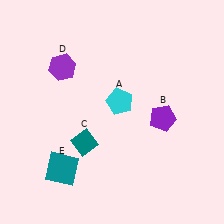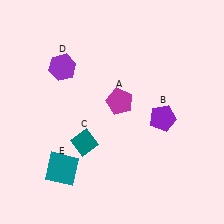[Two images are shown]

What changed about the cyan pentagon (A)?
In Image 1, A is cyan. In Image 2, it changed to magenta.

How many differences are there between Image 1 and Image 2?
There is 1 difference between the two images.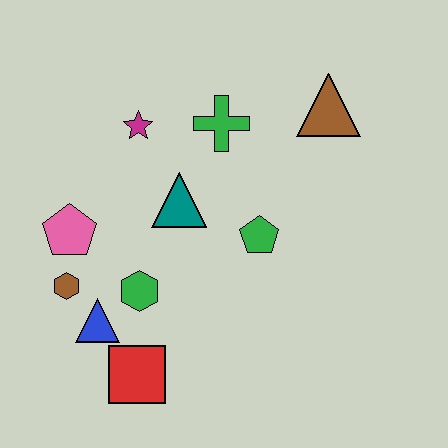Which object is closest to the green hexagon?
The blue triangle is closest to the green hexagon.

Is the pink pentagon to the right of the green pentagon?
No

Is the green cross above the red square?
Yes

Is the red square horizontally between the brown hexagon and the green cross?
Yes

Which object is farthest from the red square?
The brown triangle is farthest from the red square.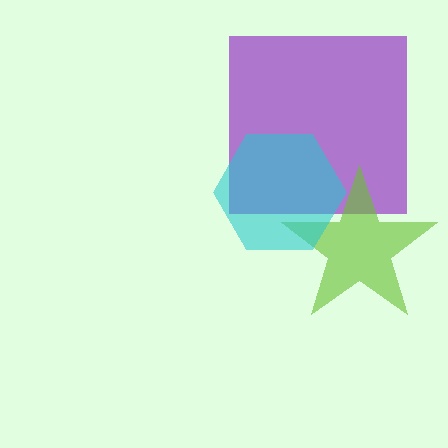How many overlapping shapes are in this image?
There are 3 overlapping shapes in the image.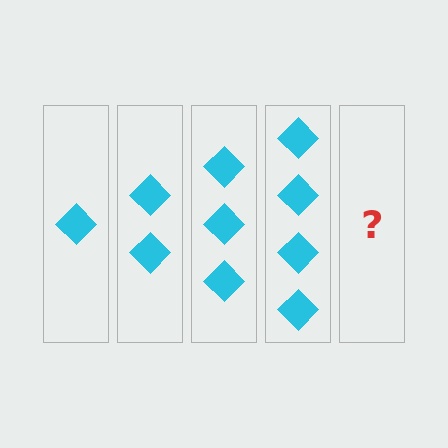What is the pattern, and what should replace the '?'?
The pattern is that each step adds one more diamond. The '?' should be 5 diamonds.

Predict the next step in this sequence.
The next step is 5 diamonds.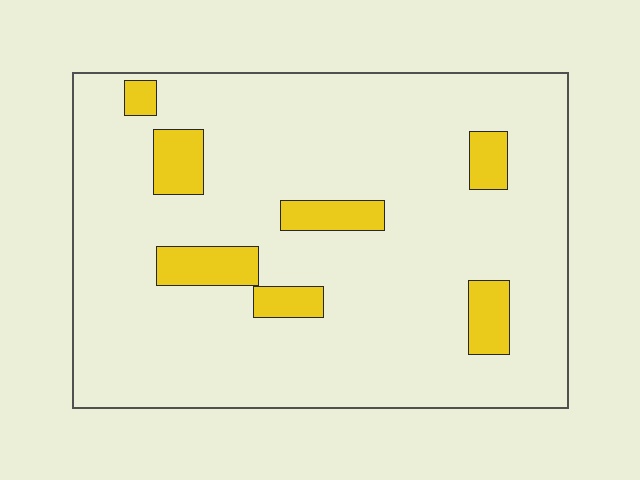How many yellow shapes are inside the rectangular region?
7.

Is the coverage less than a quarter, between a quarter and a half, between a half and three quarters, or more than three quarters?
Less than a quarter.